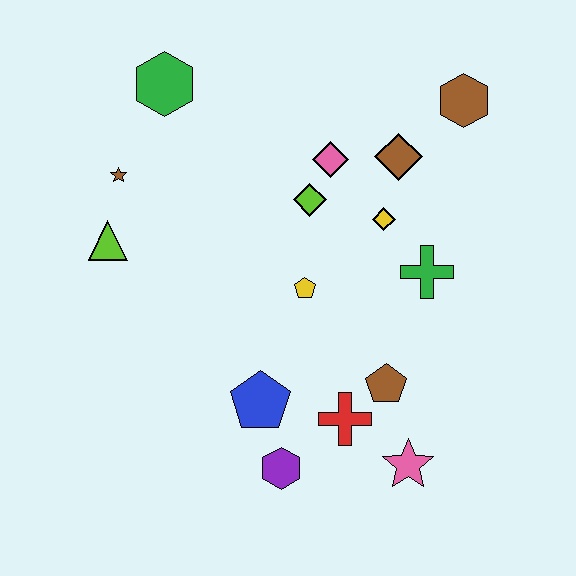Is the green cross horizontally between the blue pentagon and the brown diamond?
No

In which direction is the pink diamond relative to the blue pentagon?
The pink diamond is above the blue pentagon.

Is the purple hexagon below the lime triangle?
Yes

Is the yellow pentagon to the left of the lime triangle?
No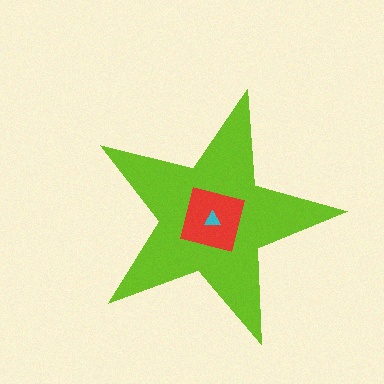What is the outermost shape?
The lime star.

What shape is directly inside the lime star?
The red square.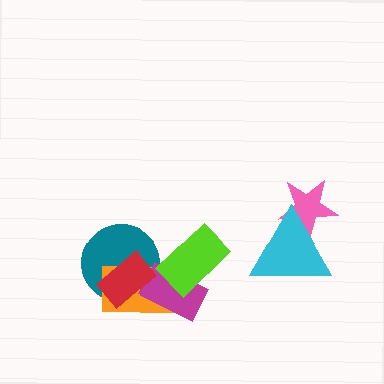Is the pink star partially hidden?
Yes, it is partially covered by another shape.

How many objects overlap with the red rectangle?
3 objects overlap with the red rectangle.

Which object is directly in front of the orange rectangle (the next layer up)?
The magenta rectangle is directly in front of the orange rectangle.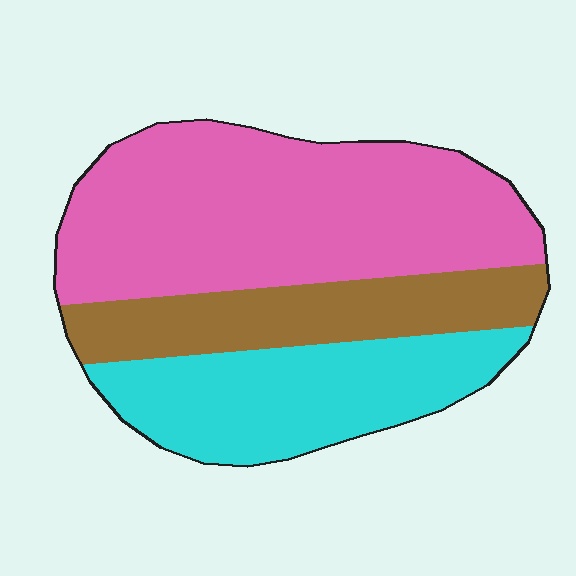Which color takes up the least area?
Brown, at roughly 20%.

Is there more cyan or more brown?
Cyan.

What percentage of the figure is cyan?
Cyan takes up between a quarter and a half of the figure.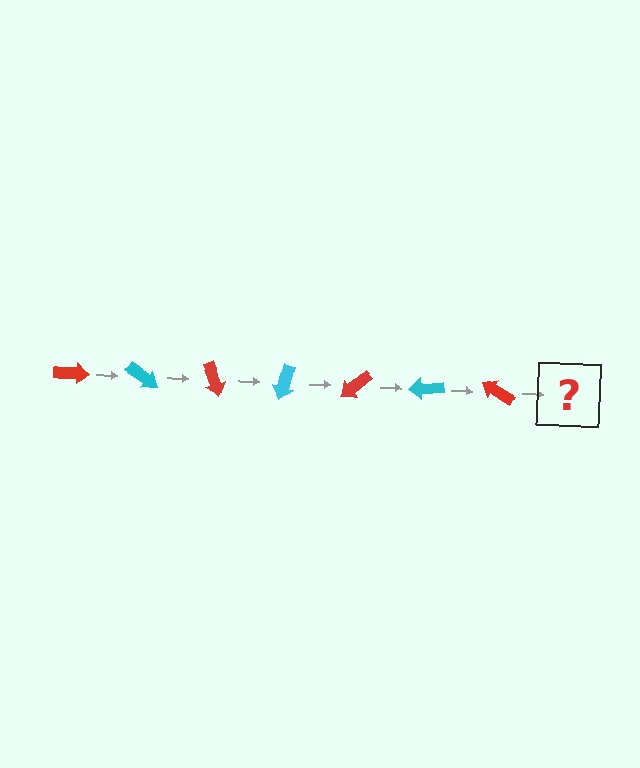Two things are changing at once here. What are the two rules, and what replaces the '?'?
The two rules are that it rotates 35 degrees each step and the color cycles through red and cyan. The '?' should be a cyan arrow, rotated 245 degrees from the start.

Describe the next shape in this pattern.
It should be a cyan arrow, rotated 245 degrees from the start.